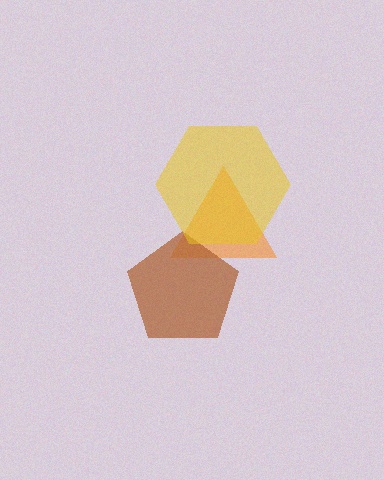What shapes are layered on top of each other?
The layered shapes are: an orange triangle, a brown pentagon, a yellow hexagon.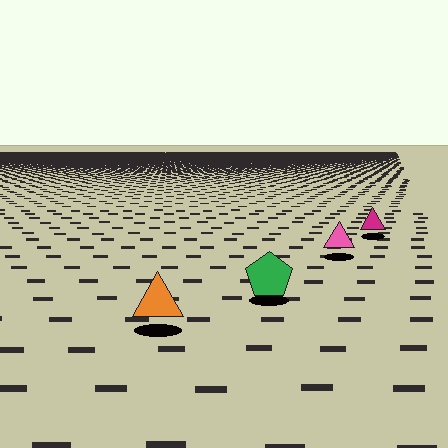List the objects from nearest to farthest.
From nearest to farthest: the orange triangle, the green pentagon, the pink triangle, the magenta triangle.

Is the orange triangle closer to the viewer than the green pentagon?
Yes. The orange triangle is closer — you can tell from the texture gradient: the ground texture is coarser near it.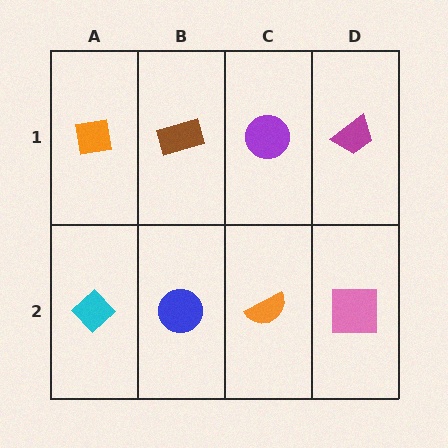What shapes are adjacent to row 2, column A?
An orange square (row 1, column A), a blue circle (row 2, column B).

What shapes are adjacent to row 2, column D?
A magenta trapezoid (row 1, column D), an orange semicircle (row 2, column C).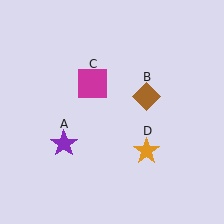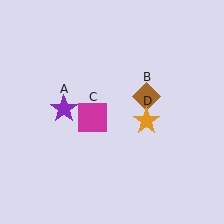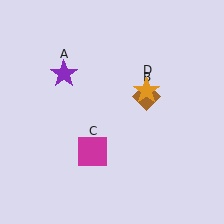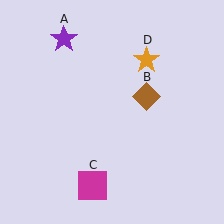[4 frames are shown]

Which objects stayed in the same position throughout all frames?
Brown diamond (object B) remained stationary.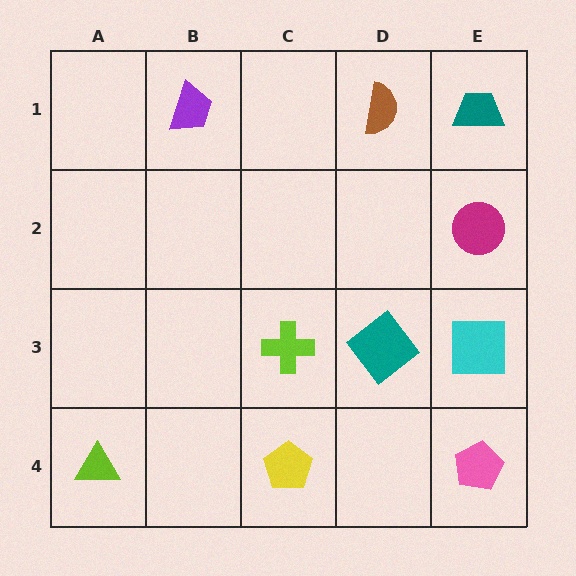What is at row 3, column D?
A teal diamond.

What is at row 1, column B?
A purple trapezoid.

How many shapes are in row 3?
3 shapes.